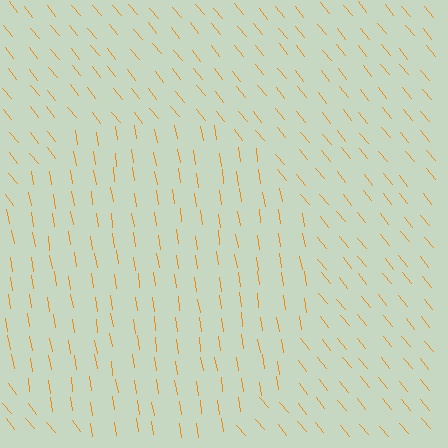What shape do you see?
I see a circle.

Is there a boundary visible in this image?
Yes, there is a texture boundary formed by a change in line orientation.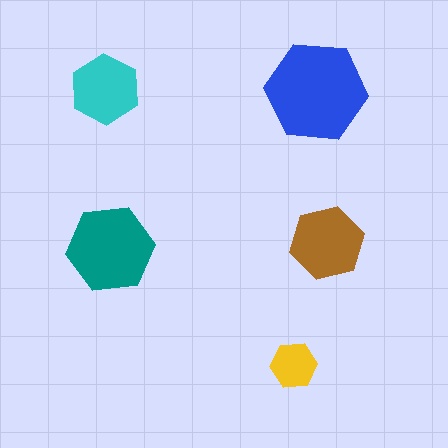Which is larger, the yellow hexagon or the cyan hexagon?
The cyan one.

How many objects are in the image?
There are 5 objects in the image.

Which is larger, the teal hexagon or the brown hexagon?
The teal one.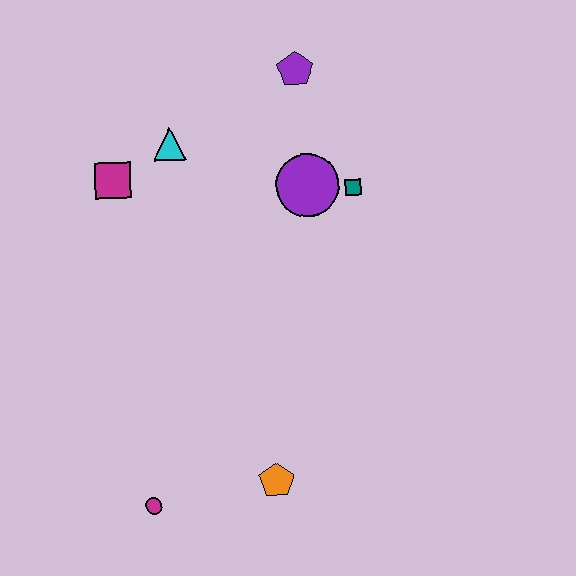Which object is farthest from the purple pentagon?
The magenta circle is farthest from the purple pentagon.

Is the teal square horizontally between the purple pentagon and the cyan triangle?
No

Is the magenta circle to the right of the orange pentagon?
No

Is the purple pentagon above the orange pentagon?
Yes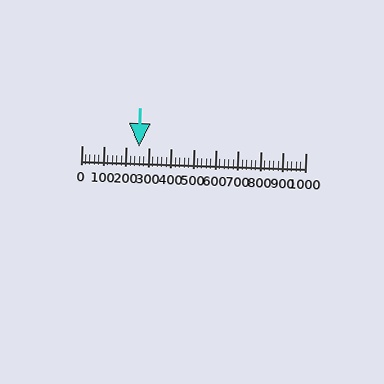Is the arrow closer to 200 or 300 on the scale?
The arrow is closer to 300.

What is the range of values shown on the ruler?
The ruler shows values from 0 to 1000.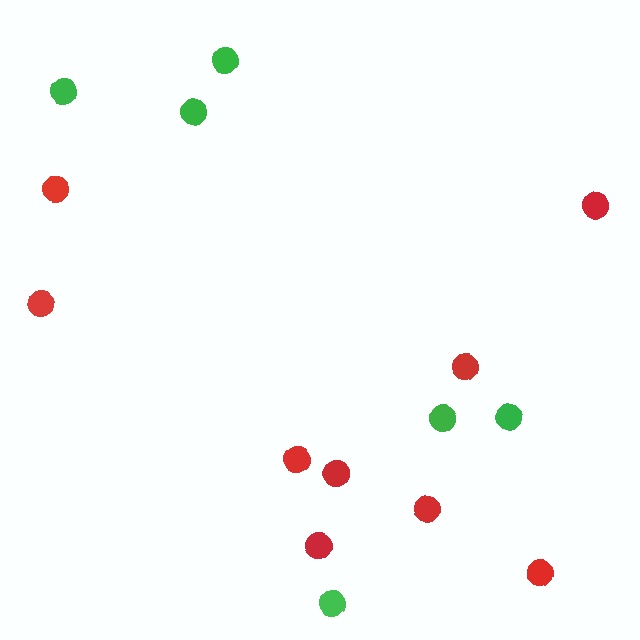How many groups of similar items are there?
There are 2 groups: one group of red circles (9) and one group of green circles (6).